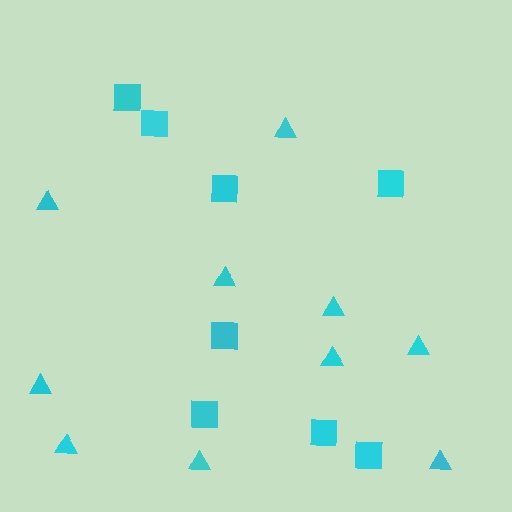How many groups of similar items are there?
There are 2 groups: one group of squares (8) and one group of triangles (10).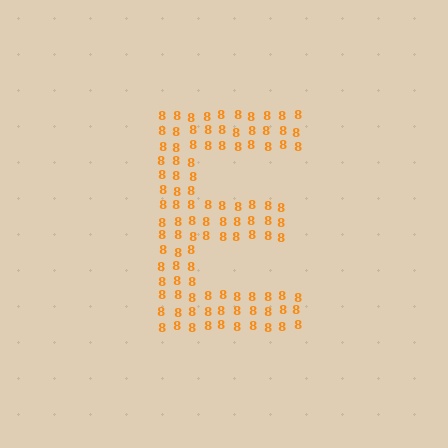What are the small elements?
The small elements are digit 8's.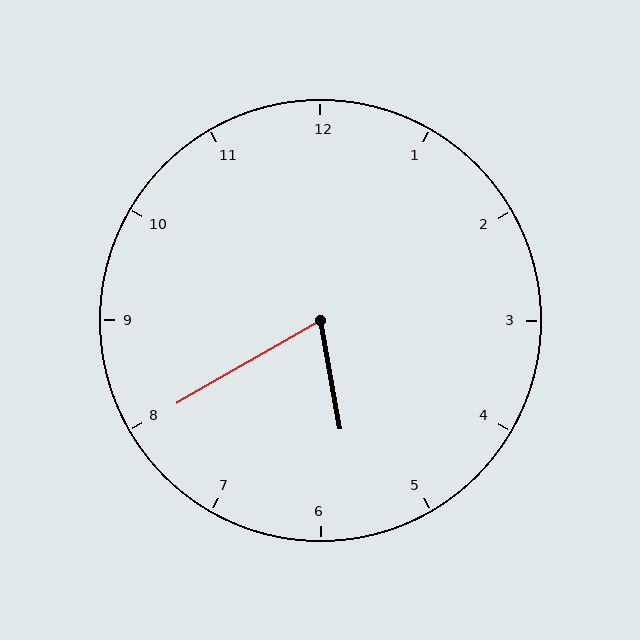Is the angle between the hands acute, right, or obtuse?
It is acute.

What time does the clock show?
5:40.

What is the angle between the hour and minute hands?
Approximately 70 degrees.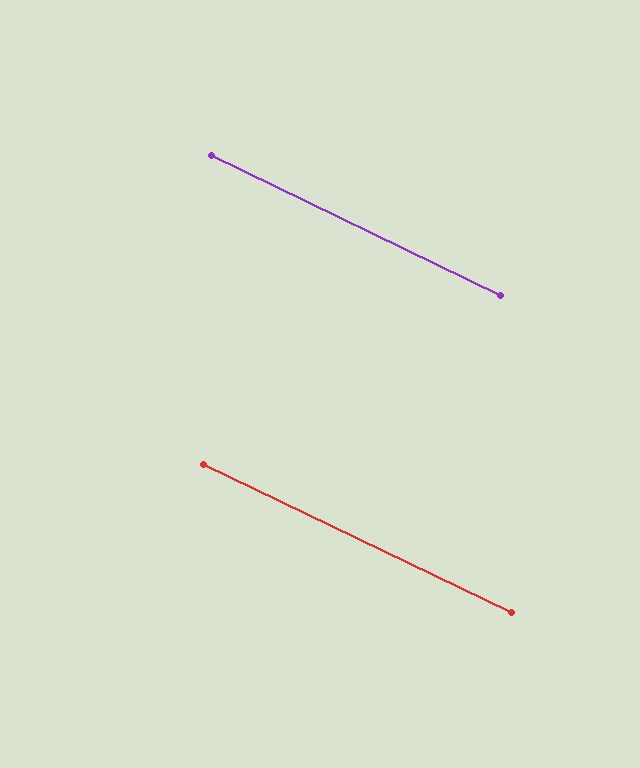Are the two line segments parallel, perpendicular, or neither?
Parallel — their directions differ by only 0.2°.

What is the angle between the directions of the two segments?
Approximately 0 degrees.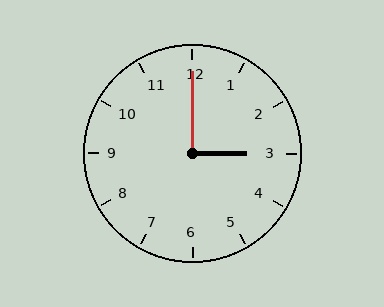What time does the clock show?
3:00.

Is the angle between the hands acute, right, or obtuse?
It is right.